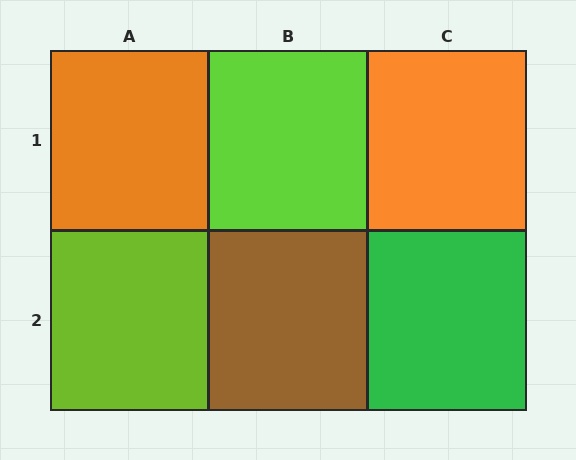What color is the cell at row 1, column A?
Orange.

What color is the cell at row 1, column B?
Lime.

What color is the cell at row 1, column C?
Orange.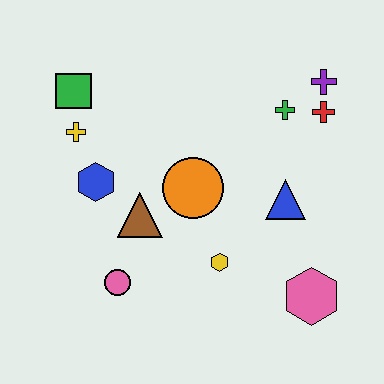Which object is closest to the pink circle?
The brown triangle is closest to the pink circle.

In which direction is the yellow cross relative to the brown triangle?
The yellow cross is above the brown triangle.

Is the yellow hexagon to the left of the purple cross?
Yes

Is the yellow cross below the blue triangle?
No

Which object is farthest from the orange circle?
The purple cross is farthest from the orange circle.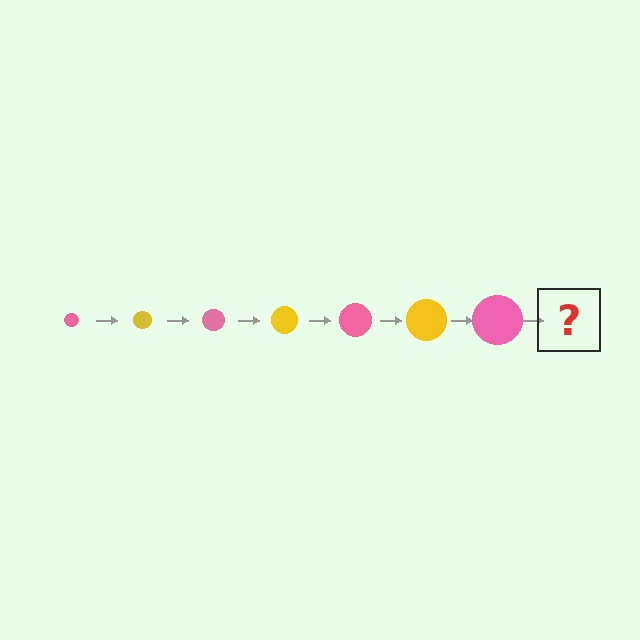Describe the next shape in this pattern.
It should be a yellow circle, larger than the previous one.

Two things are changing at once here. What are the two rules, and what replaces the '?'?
The two rules are that the circle grows larger each step and the color cycles through pink and yellow. The '?' should be a yellow circle, larger than the previous one.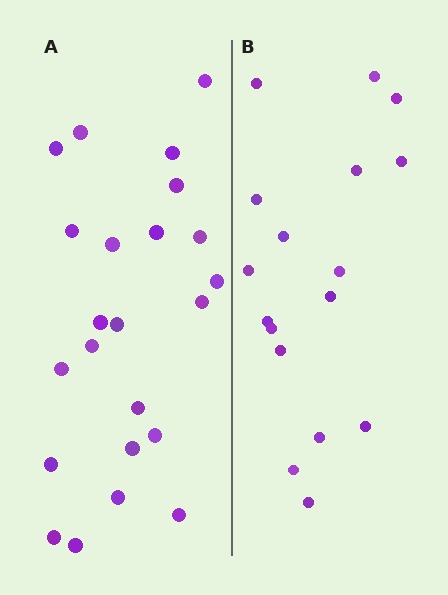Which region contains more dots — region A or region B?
Region A (the left region) has more dots.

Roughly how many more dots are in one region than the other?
Region A has about 6 more dots than region B.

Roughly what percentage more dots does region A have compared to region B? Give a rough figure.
About 35% more.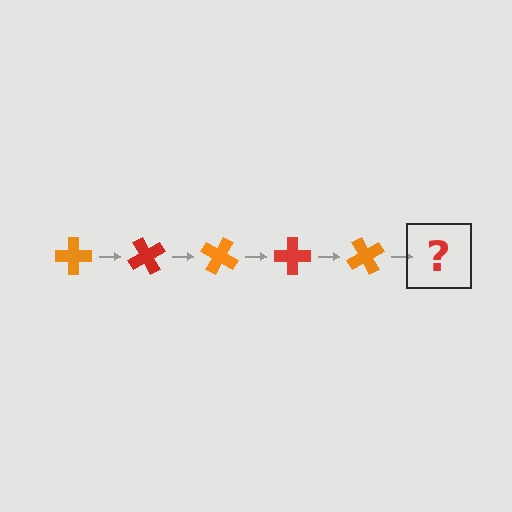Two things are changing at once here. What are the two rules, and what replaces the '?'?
The two rules are that it rotates 60 degrees each step and the color cycles through orange and red. The '?' should be a red cross, rotated 300 degrees from the start.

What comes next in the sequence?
The next element should be a red cross, rotated 300 degrees from the start.